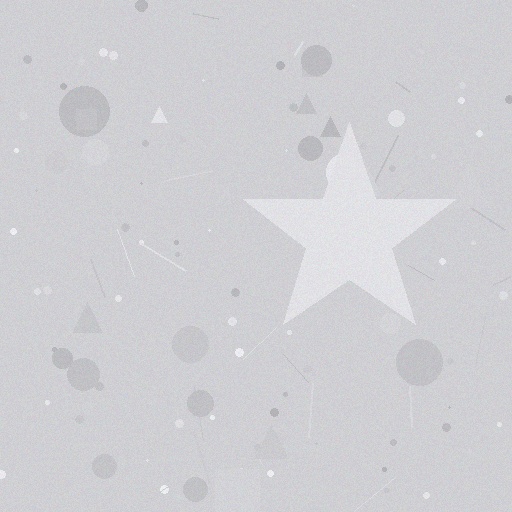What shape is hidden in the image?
A star is hidden in the image.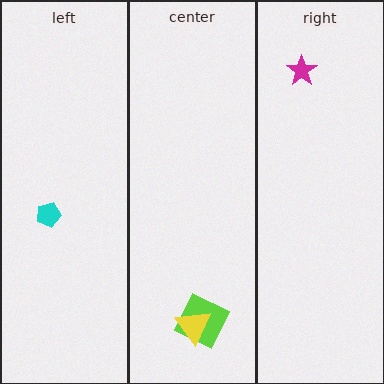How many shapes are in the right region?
1.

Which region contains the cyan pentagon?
The left region.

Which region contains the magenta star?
The right region.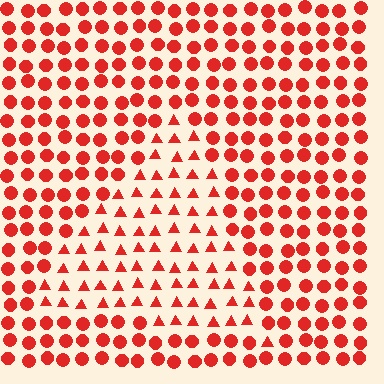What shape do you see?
I see a triangle.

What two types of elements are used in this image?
The image uses triangles inside the triangle region and circles outside it.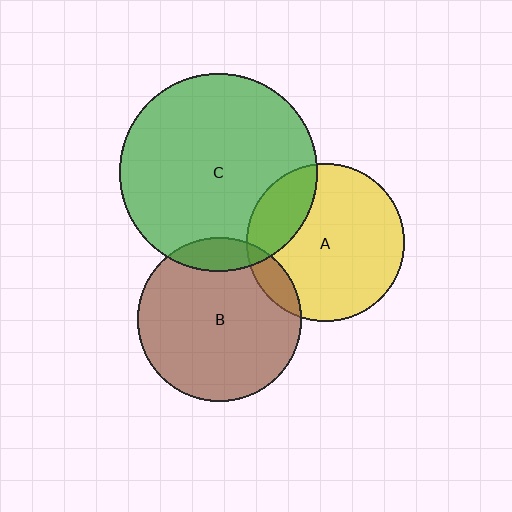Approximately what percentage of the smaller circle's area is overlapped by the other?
Approximately 20%.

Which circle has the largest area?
Circle C (green).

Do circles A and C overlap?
Yes.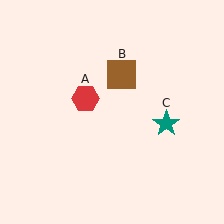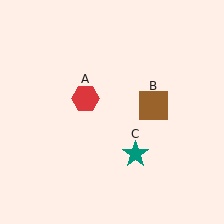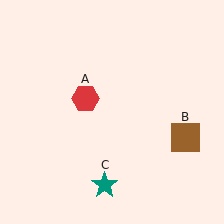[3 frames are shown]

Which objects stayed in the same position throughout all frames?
Red hexagon (object A) remained stationary.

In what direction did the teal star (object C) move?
The teal star (object C) moved down and to the left.